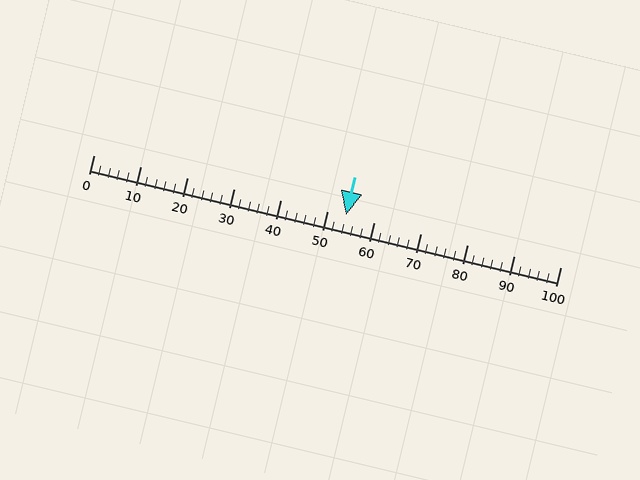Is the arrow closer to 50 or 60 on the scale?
The arrow is closer to 50.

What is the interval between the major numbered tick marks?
The major tick marks are spaced 10 units apart.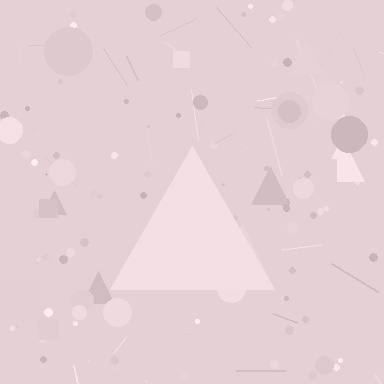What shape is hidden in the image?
A triangle is hidden in the image.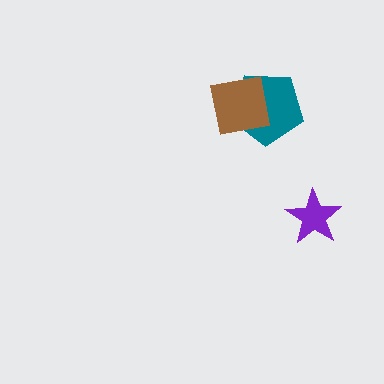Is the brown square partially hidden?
No, no other shape covers it.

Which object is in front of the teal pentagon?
The brown square is in front of the teal pentagon.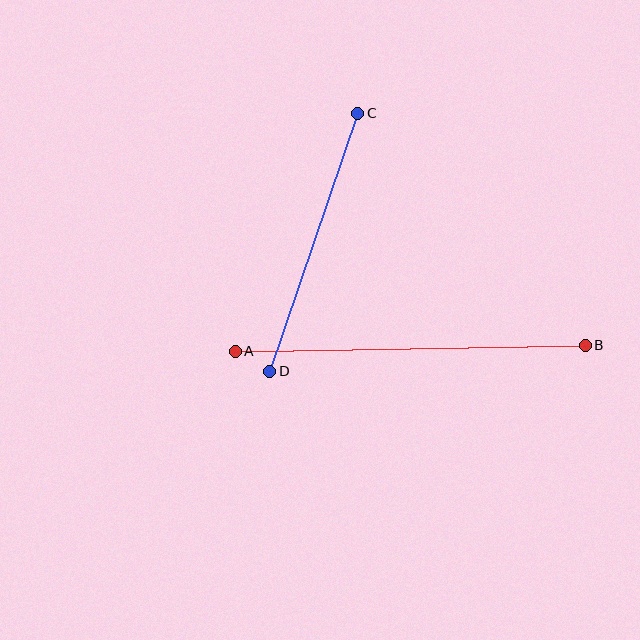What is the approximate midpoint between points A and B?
The midpoint is at approximately (410, 348) pixels.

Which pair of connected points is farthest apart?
Points A and B are farthest apart.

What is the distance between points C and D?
The distance is approximately 273 pixels.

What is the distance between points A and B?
The distance is approximately 350 pixels.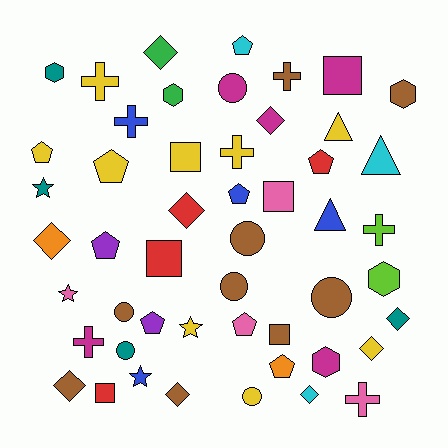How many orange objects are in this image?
There are 2 orange objects.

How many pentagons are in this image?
There are 9 pentagons.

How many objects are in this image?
There are 50 objects.